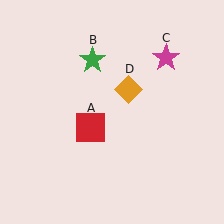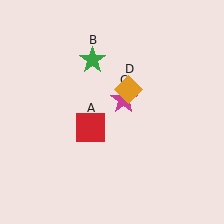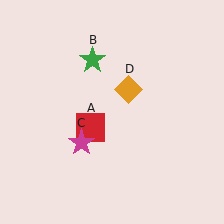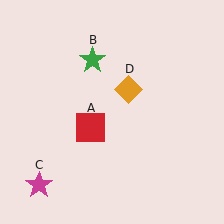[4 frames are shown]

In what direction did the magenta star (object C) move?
The magenta star (object C) moved down and to the left.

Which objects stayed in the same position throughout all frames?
Red square (object A) and green star (object B) and orange diamond (object D) remained stationary.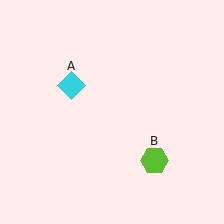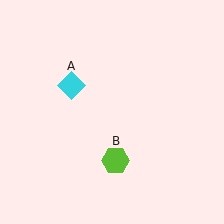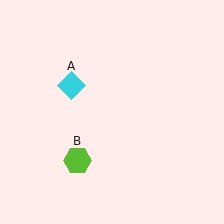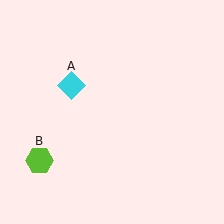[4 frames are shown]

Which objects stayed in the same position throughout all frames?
Cyan diamond (object A) remained stationary.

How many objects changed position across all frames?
1 object changed position: lime hexagon (object B).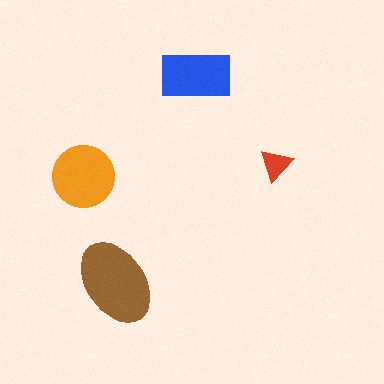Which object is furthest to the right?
The red triangle is rightmost.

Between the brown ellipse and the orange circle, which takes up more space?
The brown ellipse.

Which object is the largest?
The brown ellipse.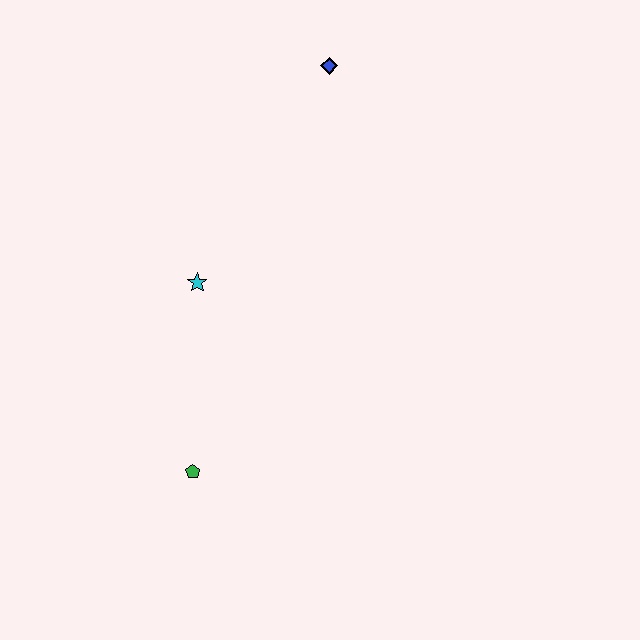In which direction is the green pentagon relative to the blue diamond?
The green pentagon is below the blue diamond.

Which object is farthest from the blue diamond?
The green pentagon is farthest from the blue diamond.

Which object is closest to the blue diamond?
The cyan star is closest to the blue diamond.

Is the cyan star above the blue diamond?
No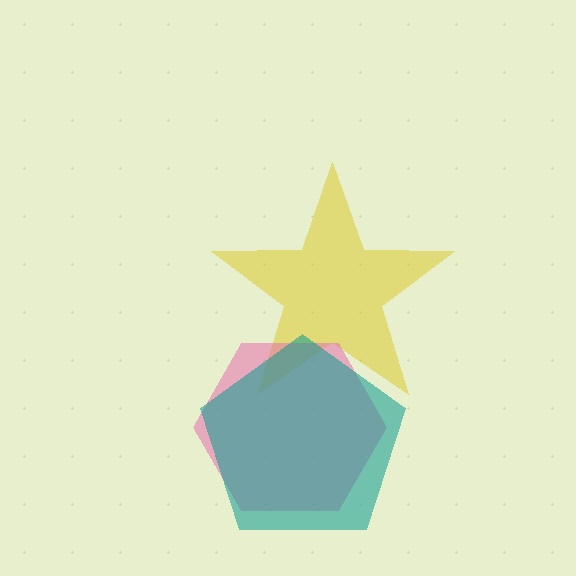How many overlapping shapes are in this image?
There are 3 overlapping shapes in the image.